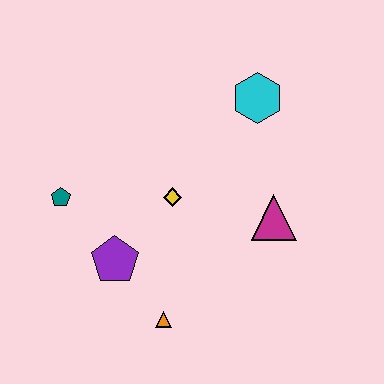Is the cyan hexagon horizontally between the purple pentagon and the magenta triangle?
Yes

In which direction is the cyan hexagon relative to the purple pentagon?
The cyan hexagon is above the purple pentagon.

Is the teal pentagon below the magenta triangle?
No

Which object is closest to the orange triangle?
The purple pentagon is closest to the orange triangle.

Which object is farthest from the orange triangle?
The cyan hexagon is farthest from the orange triangle.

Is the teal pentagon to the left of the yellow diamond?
Yes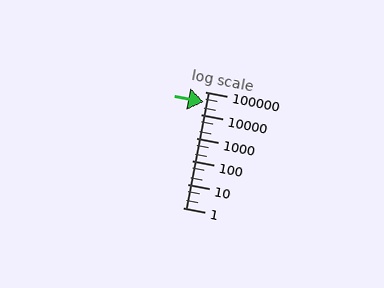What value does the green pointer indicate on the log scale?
The pointer indicates approximately 36000.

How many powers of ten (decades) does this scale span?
The scale spans 5 decades, from 1 to 100000.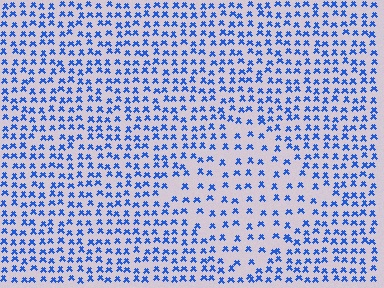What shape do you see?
I see a diamond.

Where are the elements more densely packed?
The elements are more densely packed outside the diamond boundary.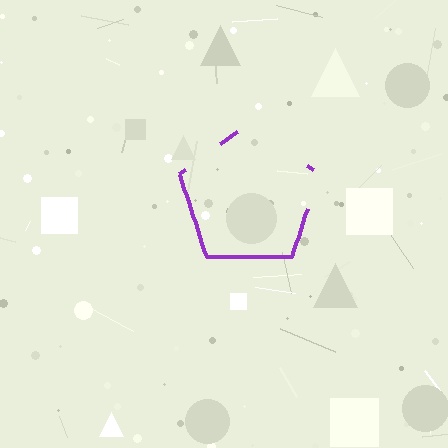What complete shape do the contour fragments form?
The contour fragments form a pentagon.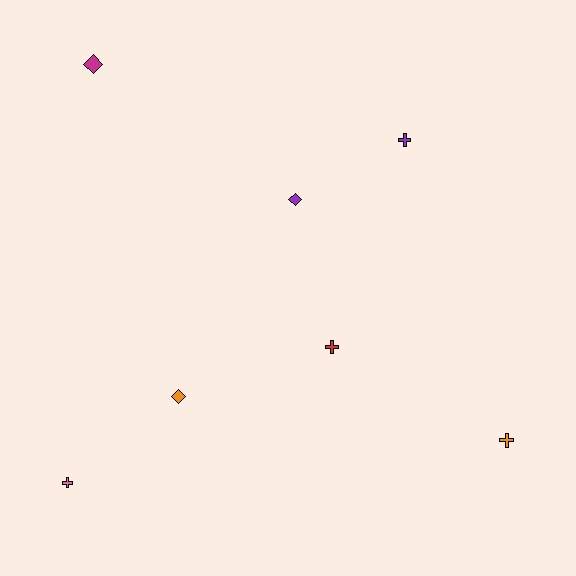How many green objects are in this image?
There are no green objects.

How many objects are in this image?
There are 7 objects.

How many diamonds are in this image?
There are 3 diamonds.